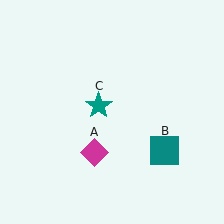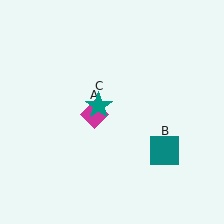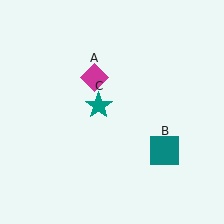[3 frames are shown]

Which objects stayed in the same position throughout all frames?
Teal square (object B) and teal star (object C) remained stationary.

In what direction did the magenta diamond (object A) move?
The magenta diamond (object A) moved up.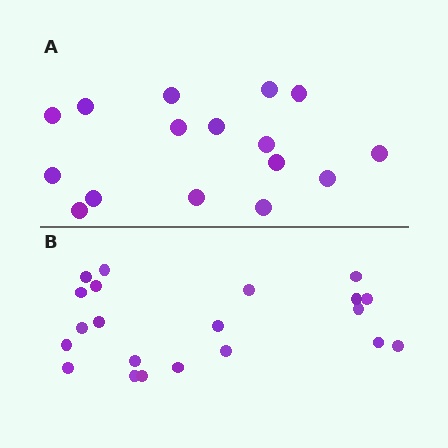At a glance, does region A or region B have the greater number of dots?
Region B (the bottom region) has more dots.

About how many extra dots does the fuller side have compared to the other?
Region B has about 5 more dots than region A.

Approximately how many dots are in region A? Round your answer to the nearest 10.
About 20 dots. (The exact count is 16, which rounds to 20.)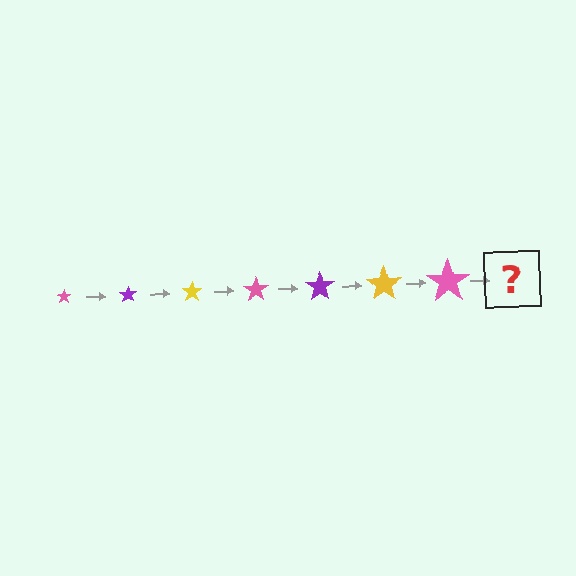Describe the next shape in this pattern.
It should be a purple star, larger than the previous one.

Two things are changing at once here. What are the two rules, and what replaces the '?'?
The two rules are that the star grows larger each step and the color cycles through pink, purple, and yellow. The '?' should be a purple star, larger than the previous one.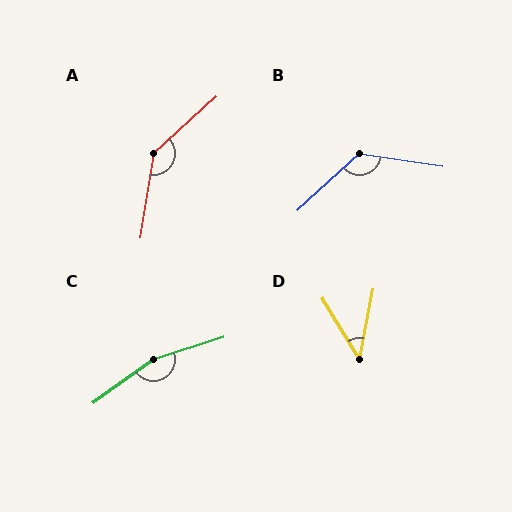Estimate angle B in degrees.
Approximately 129 degrees.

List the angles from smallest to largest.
D (42°), B (129°), A (142°), C (162°).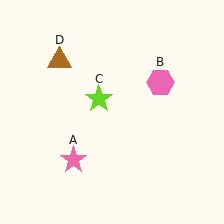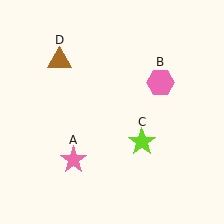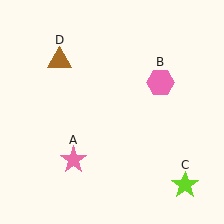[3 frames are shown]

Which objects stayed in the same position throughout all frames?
Pink star (object A) and pink hexagon (object B) and brown triangle (object D) remained stationary.